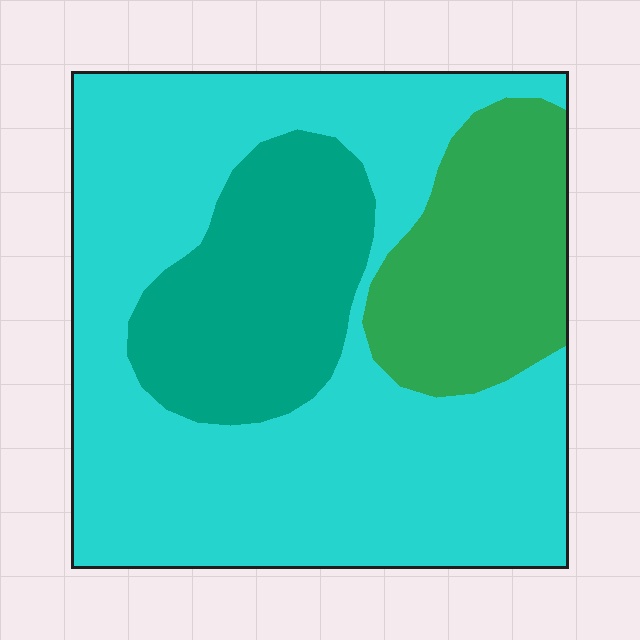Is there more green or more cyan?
Cyan.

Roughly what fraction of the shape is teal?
Teal takes up less than a quarter of the shape.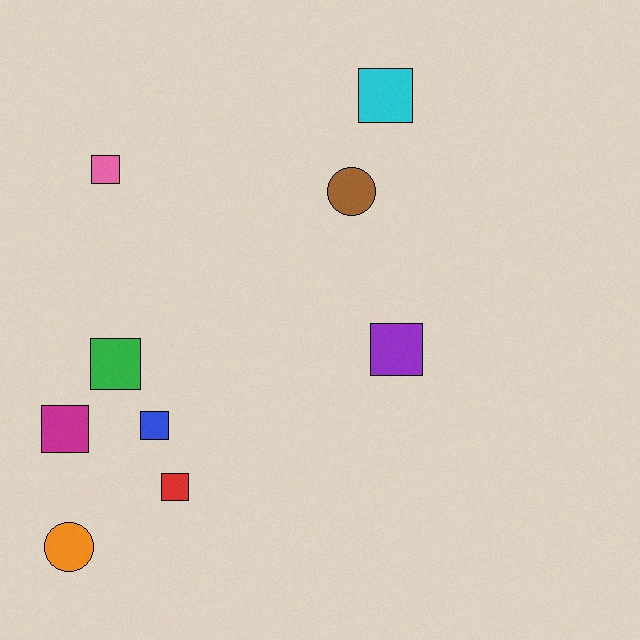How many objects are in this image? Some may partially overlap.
There are 9 objects.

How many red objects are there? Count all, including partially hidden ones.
There is 1 red object.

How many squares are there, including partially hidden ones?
There are 7 squares.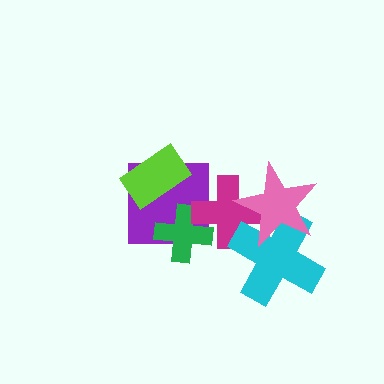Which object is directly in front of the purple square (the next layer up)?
The green cross is directly in front of the purple square.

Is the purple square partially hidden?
Yes, it is partially covered by another shape.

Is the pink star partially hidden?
No, no other shape covers it.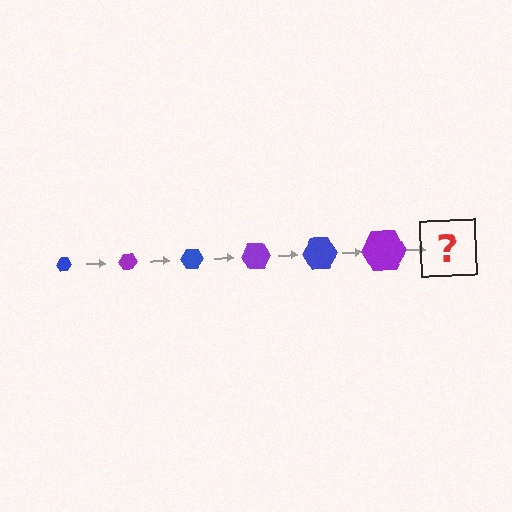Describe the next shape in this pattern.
It should be a blue hexagon, larger than the previous one.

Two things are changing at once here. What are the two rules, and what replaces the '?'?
The two rules are that the hexagon grows larger each step and the color cycles through blue and purple. The '?' should be a blue hexagon, larger than the previous one.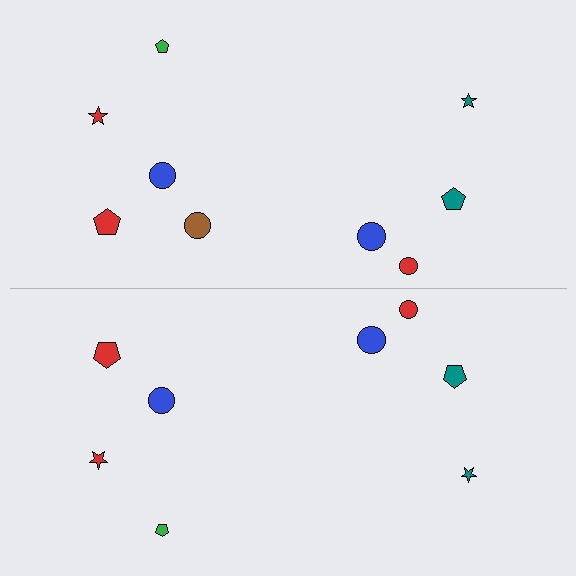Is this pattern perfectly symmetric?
No, the pattern is not perfectly symmetric. A brown circle is missing from the bottom side.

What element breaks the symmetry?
A brown circle is missing from the bottom side.